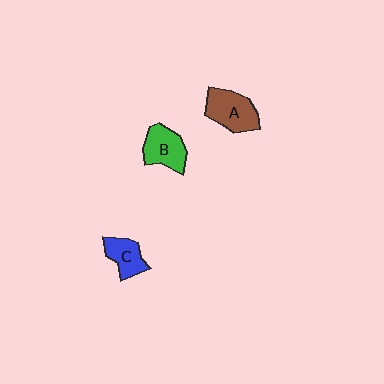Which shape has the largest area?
Shape A (brown).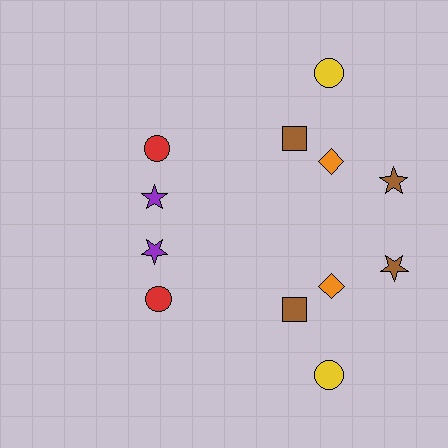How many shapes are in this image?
There are 12 shapes in this image.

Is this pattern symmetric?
Yes, this pattern has bilateral (reflection) symmetry.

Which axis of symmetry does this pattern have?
The pattern has a horizontal axis of symmetry running through the center of the image.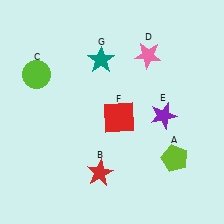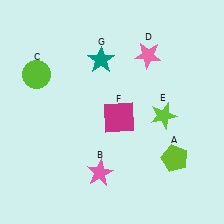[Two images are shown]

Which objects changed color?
B changed from red to pink. E changed from purple to lime. F changed from red to magenta.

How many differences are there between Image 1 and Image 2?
There are 3 differences between the two images.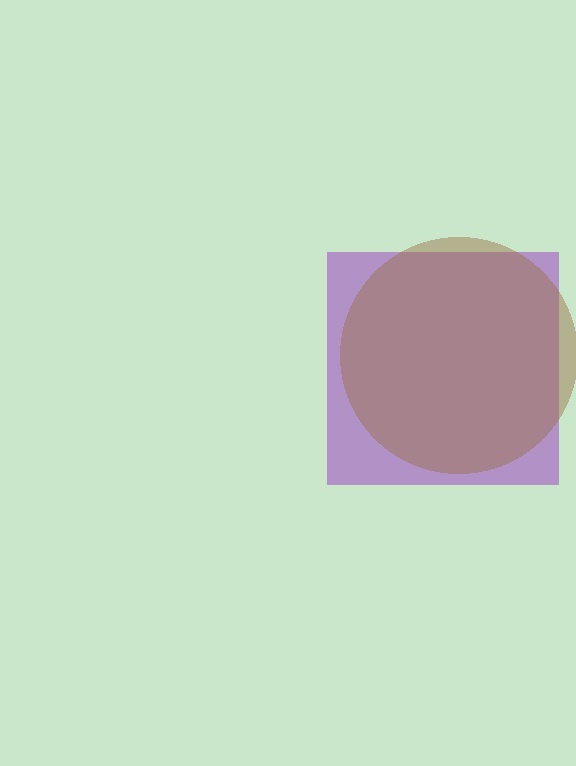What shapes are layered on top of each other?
The layered shapes are: a purple square, a brown circle.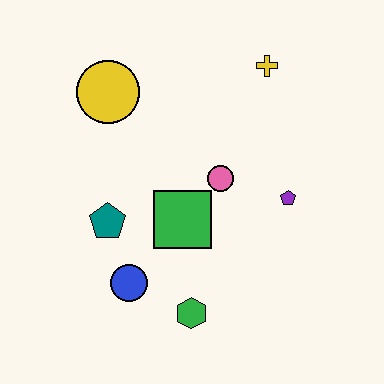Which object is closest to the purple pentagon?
The pink circle is closest to the purple pentagon.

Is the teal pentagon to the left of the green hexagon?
Yes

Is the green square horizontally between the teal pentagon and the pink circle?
Yes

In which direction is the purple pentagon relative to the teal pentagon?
The purple pentagon is to the right of the teal pentagon.